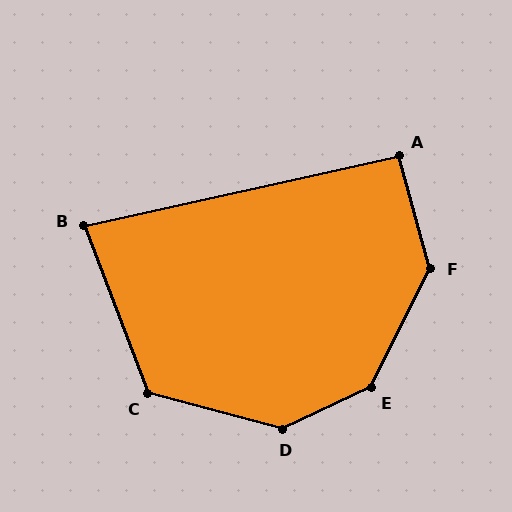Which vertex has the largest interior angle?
E, at approximately 141 degrees.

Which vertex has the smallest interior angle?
B, at approximately 82 degrees.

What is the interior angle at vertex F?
Approximately 138 degrees (obtuse).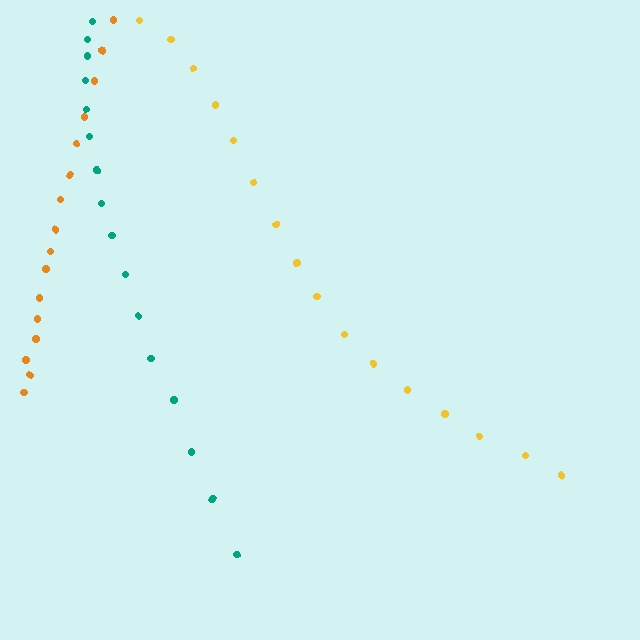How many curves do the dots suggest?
There are 3 distinct paths.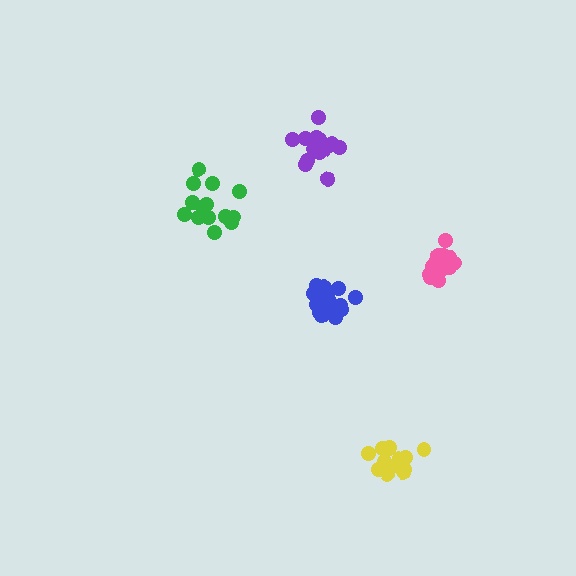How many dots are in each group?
Group 1: 13 dots, Group 2: 15 dots, Group 3: 15 dots, Group 4: 17 dots, Group 5: 17 dots (77 total).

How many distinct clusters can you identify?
There are 5 distinct clusters.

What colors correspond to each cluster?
The clusters are colored: yellow, green, purple, blue, pink.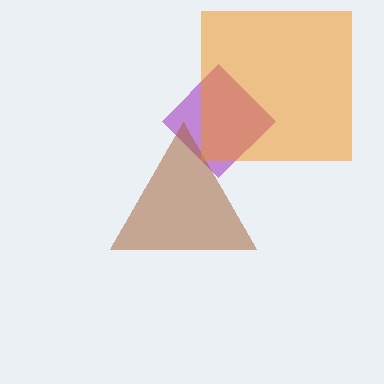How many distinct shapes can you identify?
There are 3 distinct shapes: a purple diamond, a brown triangle, an orange square.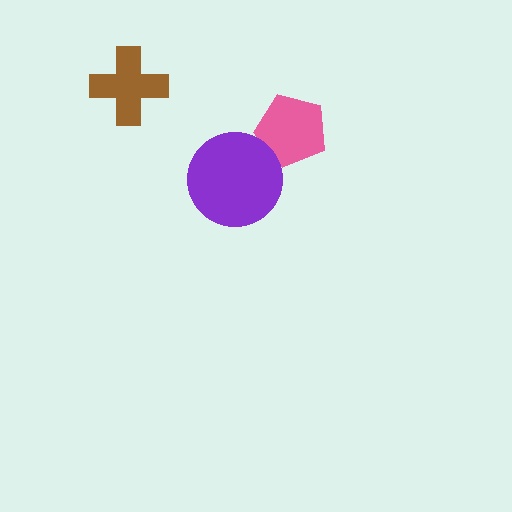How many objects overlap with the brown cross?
0 objects overlap with the brown cross.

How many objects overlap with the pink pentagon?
1 object overlaps with the pink pentagon.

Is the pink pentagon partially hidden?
Yes, it is partially covered by another shape.